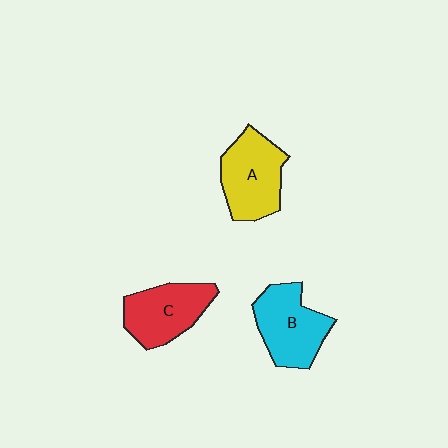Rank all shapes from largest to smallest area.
From largest to smallest: A (yellow), B (cyan), C (red).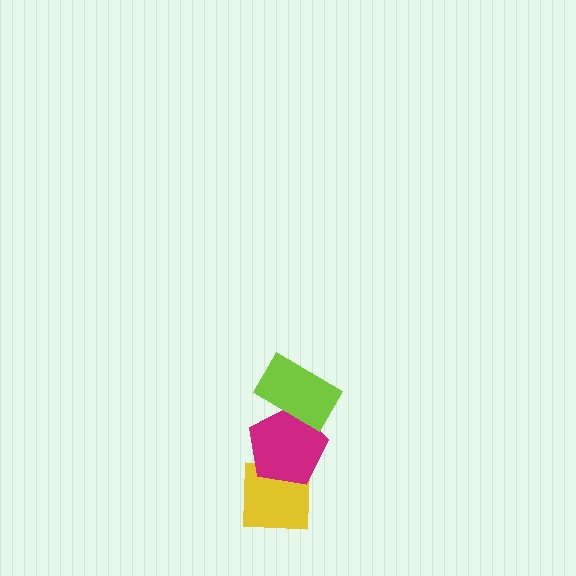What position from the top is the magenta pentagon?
The magenta pentagon is 2nd from the top.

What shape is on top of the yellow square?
The magenta pentagon is on top of the yellow square.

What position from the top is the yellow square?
The yellow square is 3rd from the top.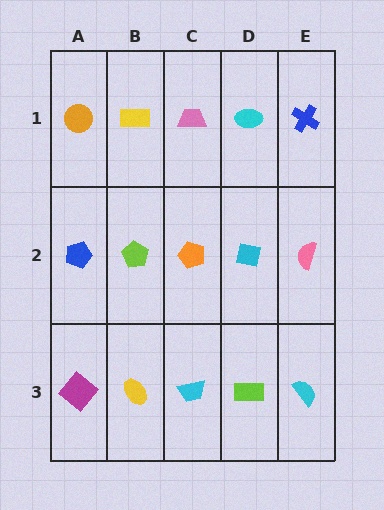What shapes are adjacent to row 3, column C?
An orange pentagon (row 2, column C), a yellow ellipse (row 3, column B), a lime rectangle (row 3, column D).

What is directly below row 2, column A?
A magenta diamond.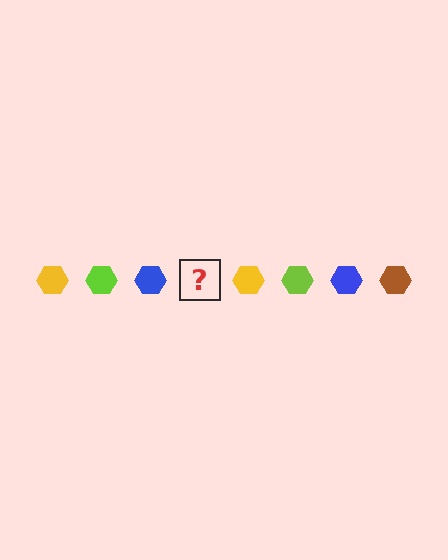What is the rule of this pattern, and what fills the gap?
The rule is that the pattern cycles through yellow, lime, blue, brown hexagons. The gap should be filled with a brown hexagon.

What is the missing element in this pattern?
The missing element is a brown hexagon.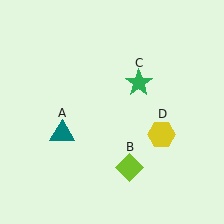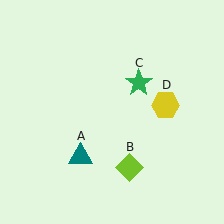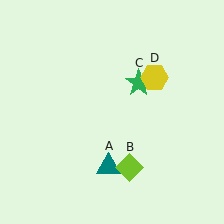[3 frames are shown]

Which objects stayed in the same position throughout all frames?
Lime diamond (object B) and green star (object C) remained stationary.